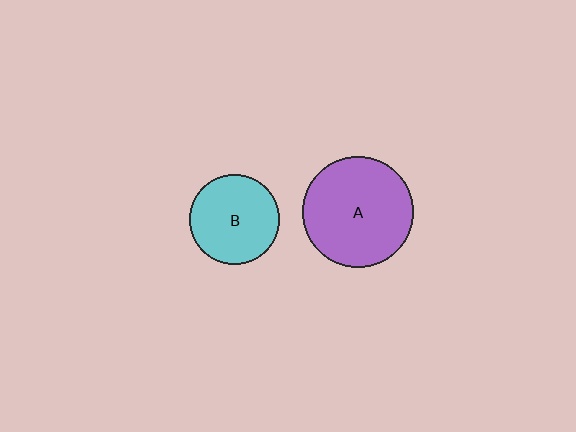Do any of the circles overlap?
No, none of the circles overlap.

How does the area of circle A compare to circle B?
Approximately 1.5 times.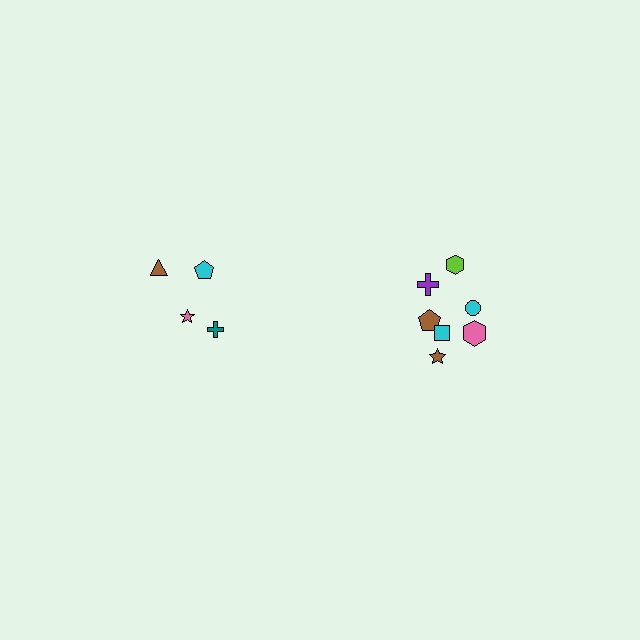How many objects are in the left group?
There are 4 objects.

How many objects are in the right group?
There are 7 objects.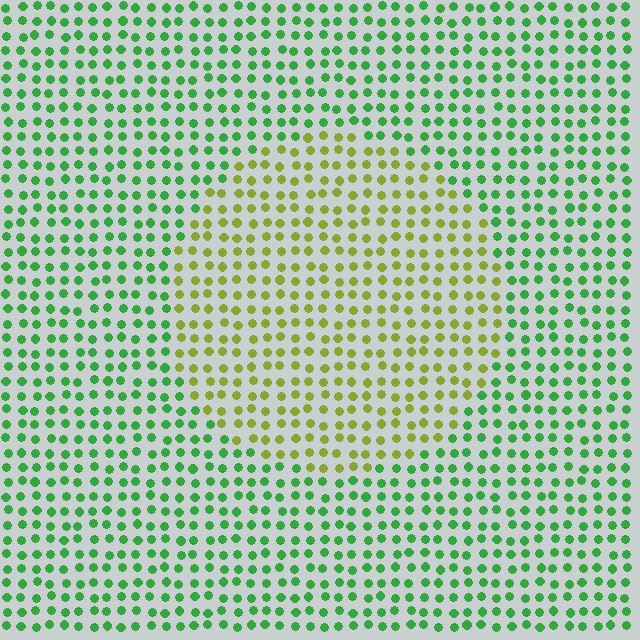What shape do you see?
I see a circle.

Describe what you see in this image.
The image is filled with small green elements in a uniform arrangement. A circle-shaped region is visible where the elements are tinted to a slightly different hue, forming a subtle color boundary.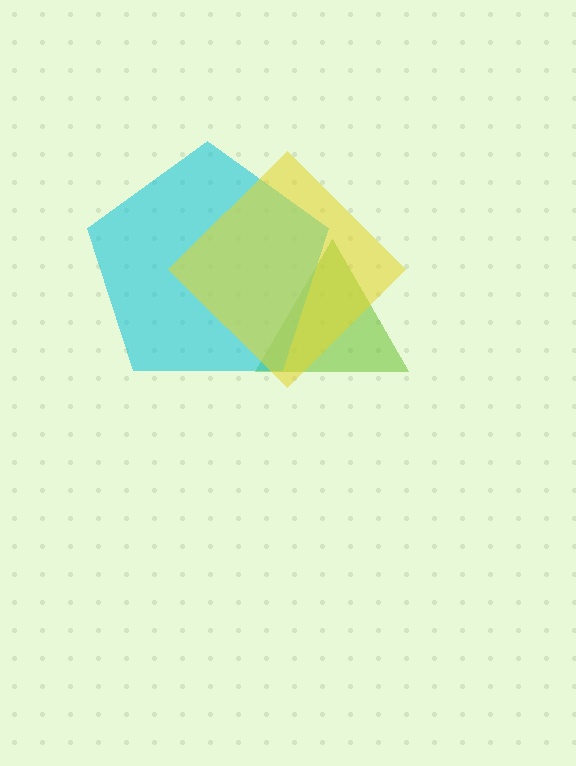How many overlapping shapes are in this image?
There are 3 overlapping shapes in the image.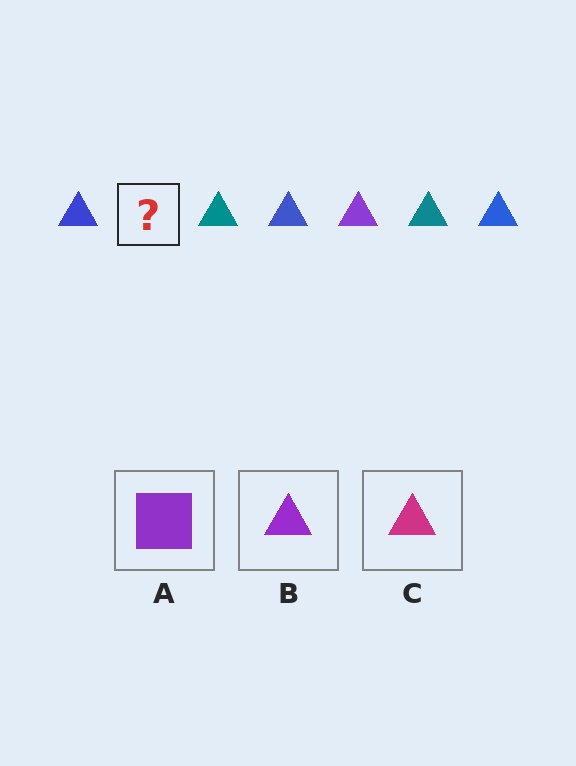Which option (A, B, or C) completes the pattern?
B.